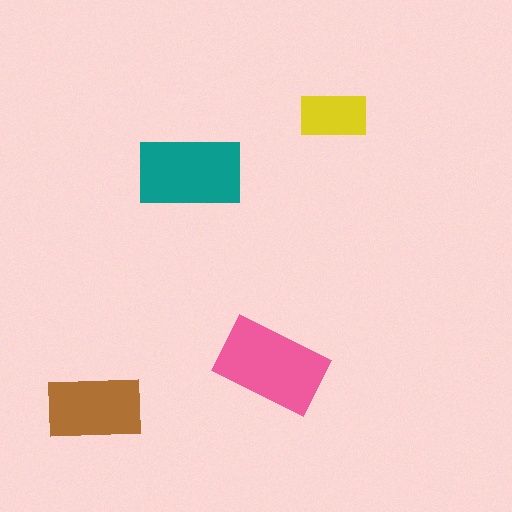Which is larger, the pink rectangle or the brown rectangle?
The pink one.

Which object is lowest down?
The brown rectangle is bottommost.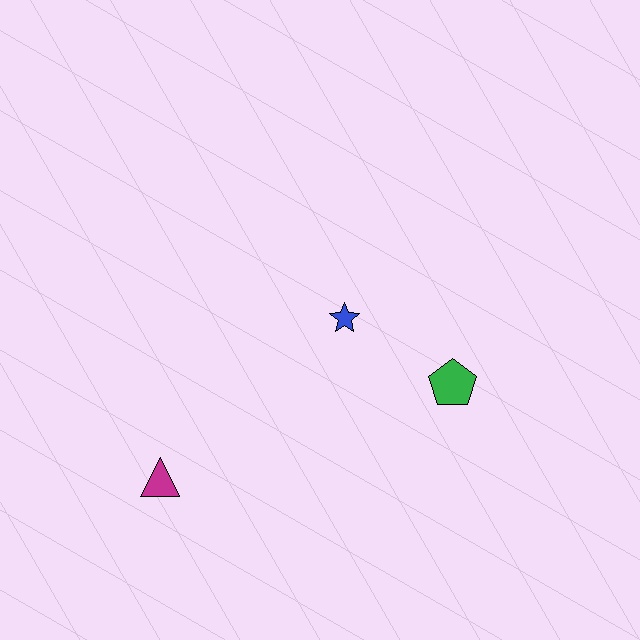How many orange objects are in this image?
There are no orange objects.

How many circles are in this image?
There are no circles.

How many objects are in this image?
There are 3 objects.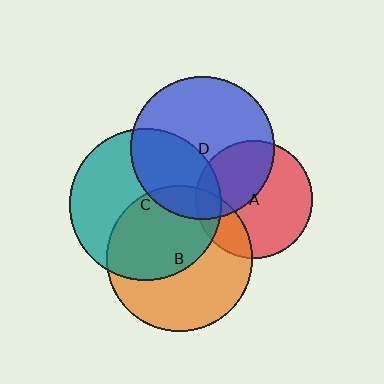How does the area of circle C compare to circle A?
Approximately 1.7 times.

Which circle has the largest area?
Circle C (teal).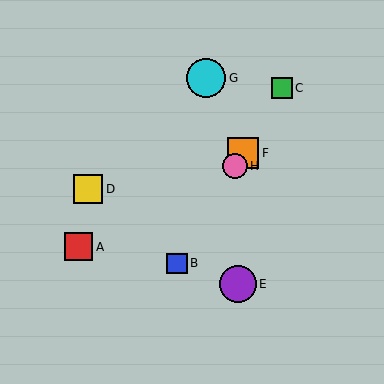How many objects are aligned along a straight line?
4 objects (B, C, F, H) are aligned along a straight line.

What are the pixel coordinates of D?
Object D is at (88, 189).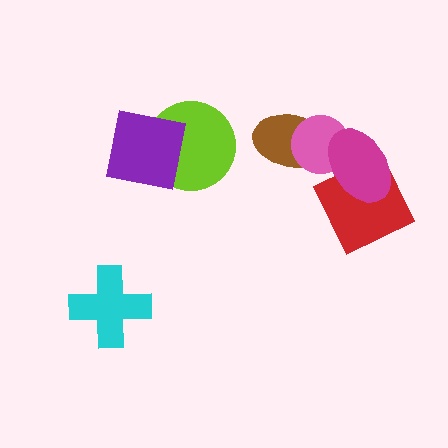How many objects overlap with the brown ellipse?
2 objects overlap with the brown ellipse.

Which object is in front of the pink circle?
The magenta ellipse is in front of the pink circle.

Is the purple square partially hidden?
No, no other shape covers it.